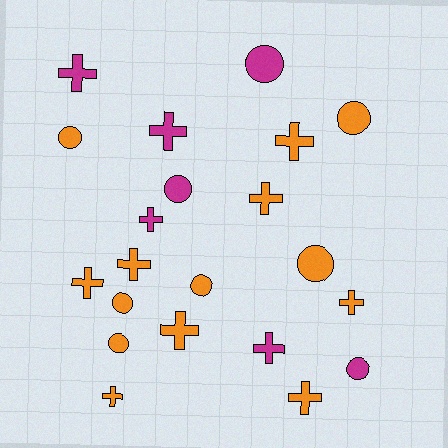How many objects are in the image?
There are 21 objects.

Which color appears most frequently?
Orange, with 14 objects.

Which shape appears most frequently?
Cross, with 12 objects.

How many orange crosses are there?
There are 8 orange crosses.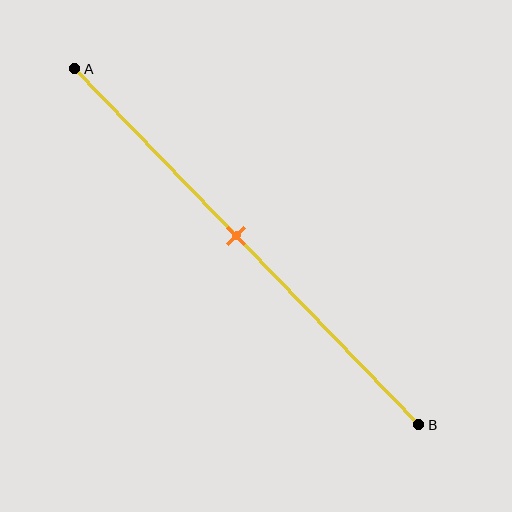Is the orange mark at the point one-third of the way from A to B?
No, the mark is at about 45% from A, not at the 33% one-third point.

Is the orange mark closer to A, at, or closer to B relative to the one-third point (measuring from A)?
The orange mark is closer to point B than the one-third point of segment AB.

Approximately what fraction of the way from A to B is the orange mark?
The orange mark is approximately 45% of the way from A to B.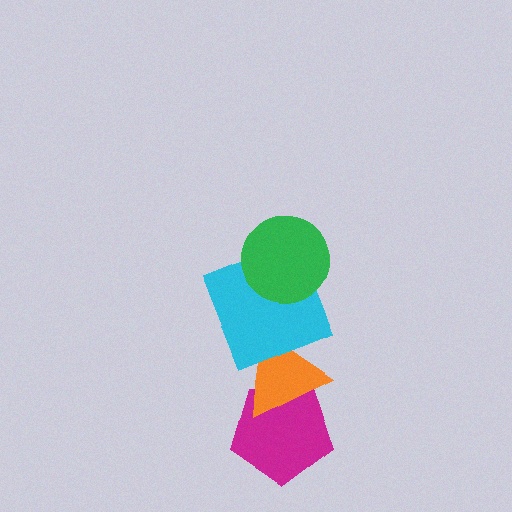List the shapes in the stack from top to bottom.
From top to bottom: the green circle, the cyan square, the orange triangle, the magenta pentagon.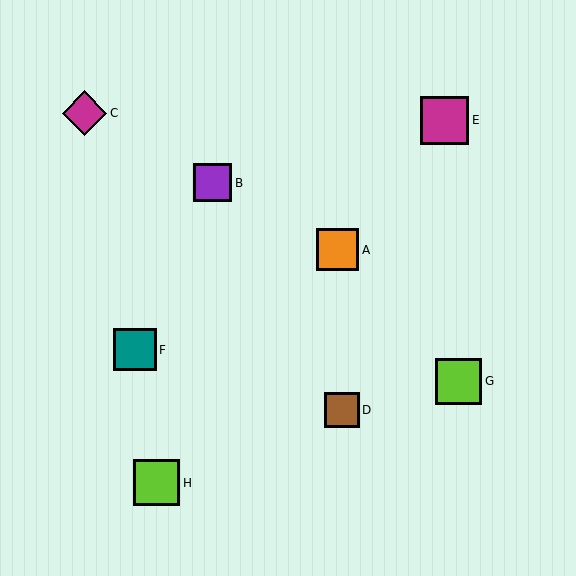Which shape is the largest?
The magenta square (labeled E) is the largest.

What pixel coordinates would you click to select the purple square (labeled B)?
Click at (213, 183) to select the purple square B.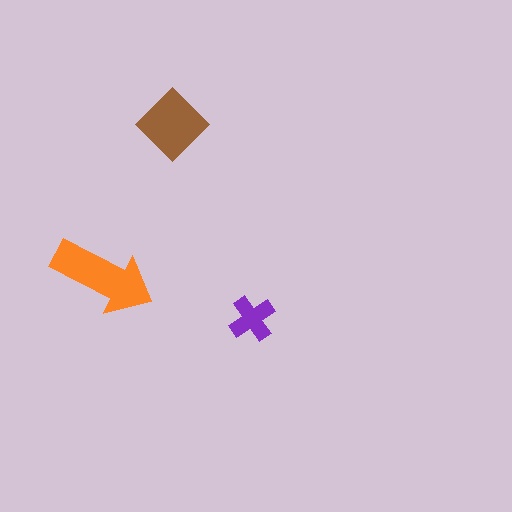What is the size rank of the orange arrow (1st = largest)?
1st.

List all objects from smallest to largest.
The purple cross, the brown diamond, the orange arrow.